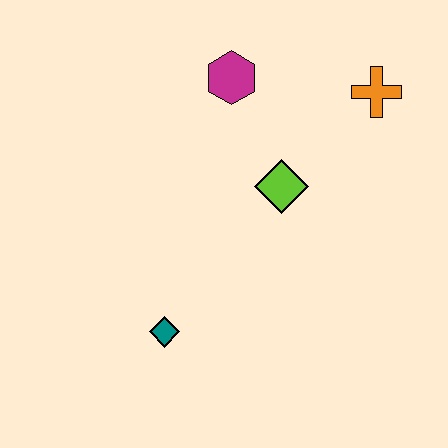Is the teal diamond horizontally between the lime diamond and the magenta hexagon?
No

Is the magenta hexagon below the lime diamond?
No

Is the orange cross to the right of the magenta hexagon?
Yes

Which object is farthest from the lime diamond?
The teal diamond is farthest from the lime diamond.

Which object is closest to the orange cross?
The lime diamond is closest to the orange cross.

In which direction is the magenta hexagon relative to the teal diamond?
The magenta hexagon is above the teal diamond.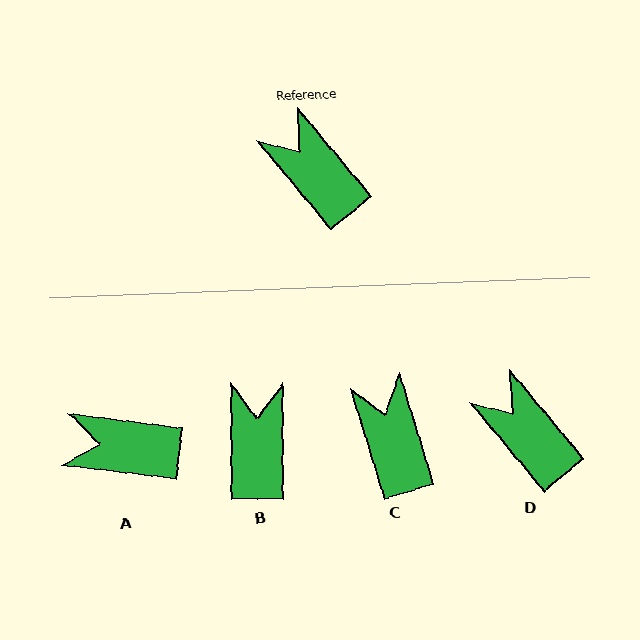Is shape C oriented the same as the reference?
No, it is off by about 23 degrees.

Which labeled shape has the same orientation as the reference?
D.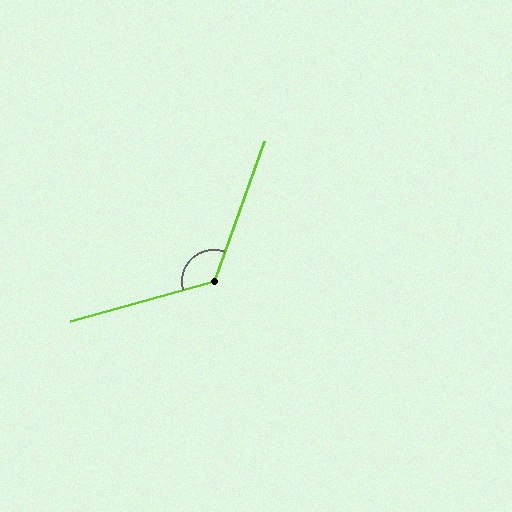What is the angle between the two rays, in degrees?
Approximately 125 degrees.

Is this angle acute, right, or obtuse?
It is obtuse.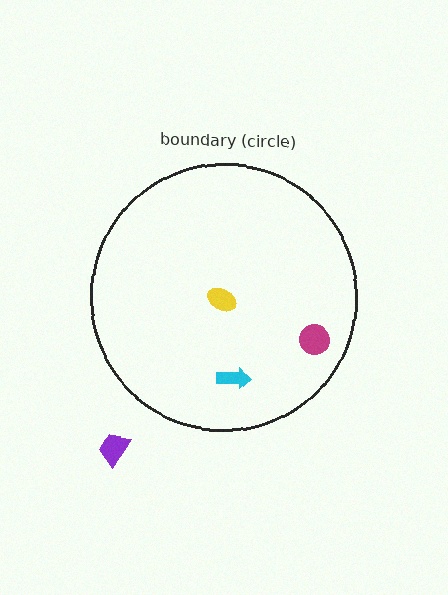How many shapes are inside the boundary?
3 inside, 1 outside.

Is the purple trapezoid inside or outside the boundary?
Outside.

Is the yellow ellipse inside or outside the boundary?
Inside.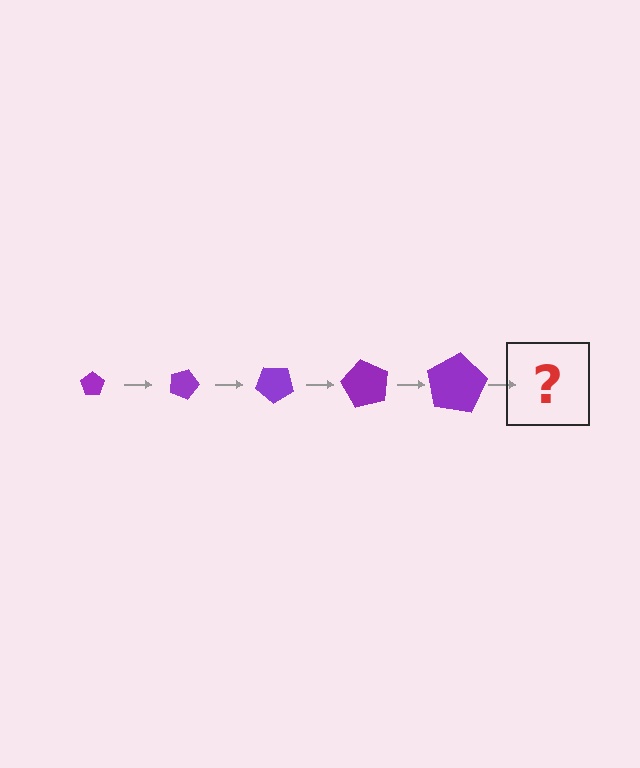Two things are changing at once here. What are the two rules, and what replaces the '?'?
The two rules are that the pentagon grows larger each step and it rotates 20 degrees each step. The '?' should be a pentagon, larger than the previous one and rotated 100 degrees from the start.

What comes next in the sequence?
The next element should be a pentagon, larger than the previous one and rotated 100 degrees from the start.